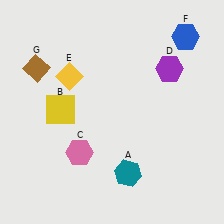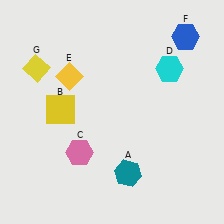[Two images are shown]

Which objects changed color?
D changed from purple to cyan. G changed from brown to yellow.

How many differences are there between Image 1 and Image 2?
There are 2 differences between the two images.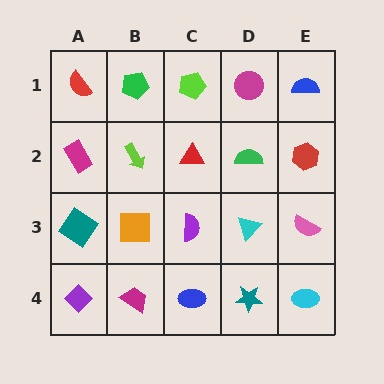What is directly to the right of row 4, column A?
A magenta trapezoid.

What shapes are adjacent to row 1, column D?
A green semicircle (row 2, column D), a lime pentagon (row 1, column C), a blue semicircle (row 1, column E).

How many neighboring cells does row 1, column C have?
3.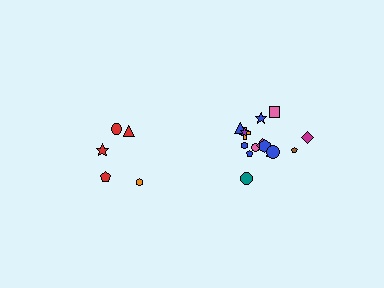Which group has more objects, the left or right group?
The right group.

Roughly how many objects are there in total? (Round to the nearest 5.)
Roughly 20 objects in total.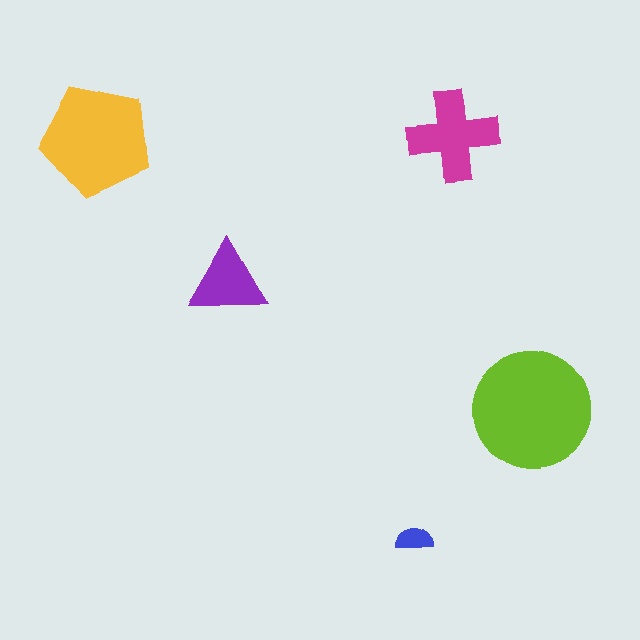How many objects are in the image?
There are 5 objects in the image.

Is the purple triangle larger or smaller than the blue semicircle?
Larger.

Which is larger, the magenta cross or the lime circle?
The lime circle.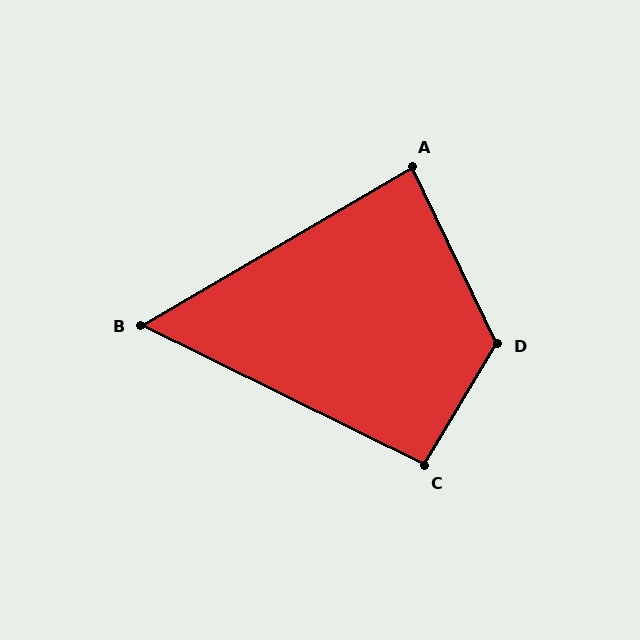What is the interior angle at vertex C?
Approximately 95 degrees (approximately right).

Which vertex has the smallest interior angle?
B, at approximately 57 degrees.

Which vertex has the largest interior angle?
D, at approximately 123 degrees.